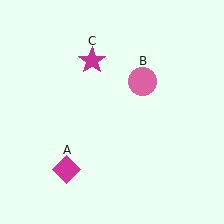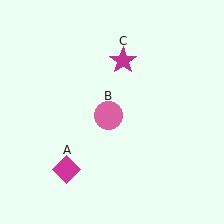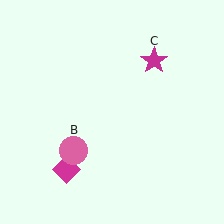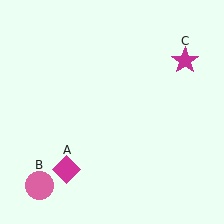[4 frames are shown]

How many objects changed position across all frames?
2 objects changed position: pink circle (object B), magenta star (object C).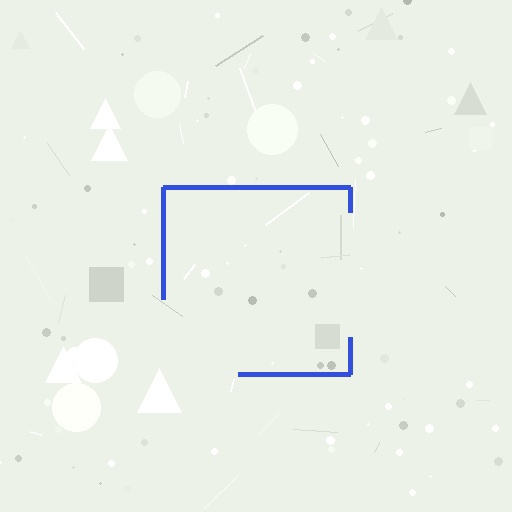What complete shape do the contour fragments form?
The contour fragments form a square.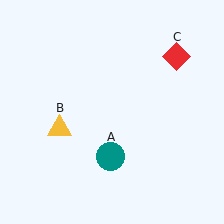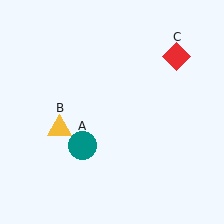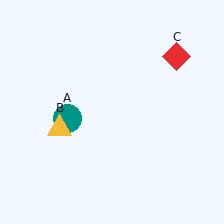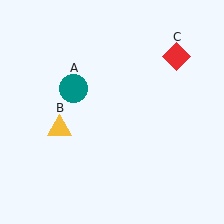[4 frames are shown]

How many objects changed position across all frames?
1 object changed position: teal circle (object A).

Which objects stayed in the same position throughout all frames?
Yellow triangle (object B) and red diamond (object C) remained stationary.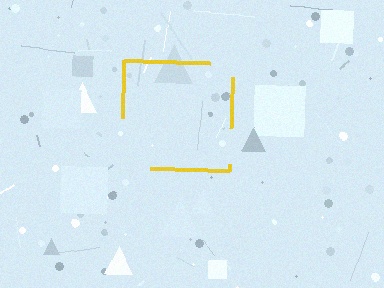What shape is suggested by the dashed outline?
The dashed outline suggests a square.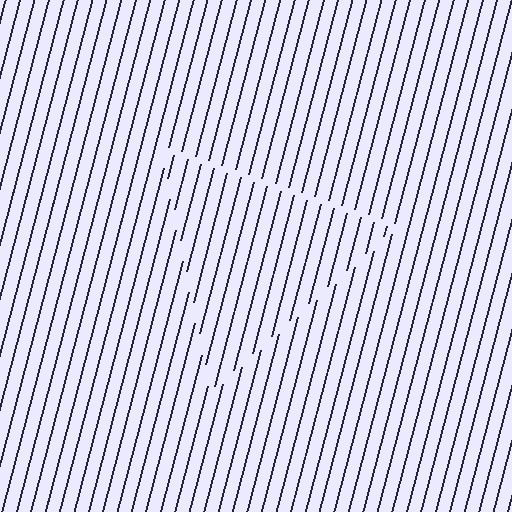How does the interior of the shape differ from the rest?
The interior of the shape contains the same grating, shifted by half a period — the contour is defined by the phase discontinuity where line-ends from the inner and outer gratings abut.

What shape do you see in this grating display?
An illusory triangle. The interior of the shape contains the same grating, shifted by half a period — the contour is defined by the phase discontinuity where line-ends from the inner and outer gratings abut.